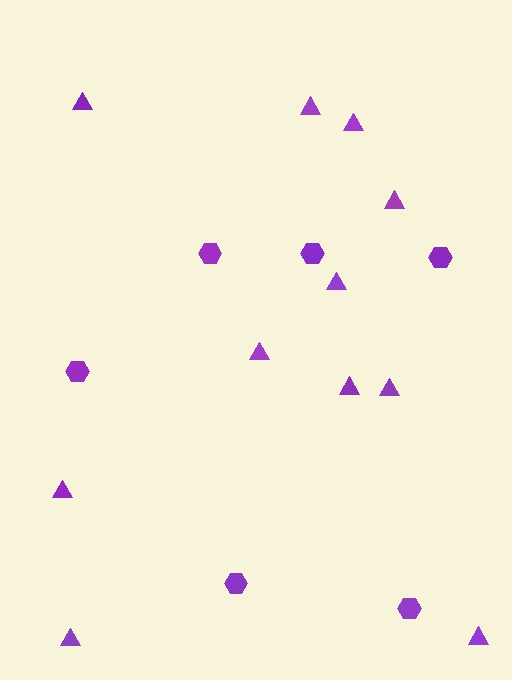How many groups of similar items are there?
There are 2 groups: one group of triangles (11) and one group of hexagons (6).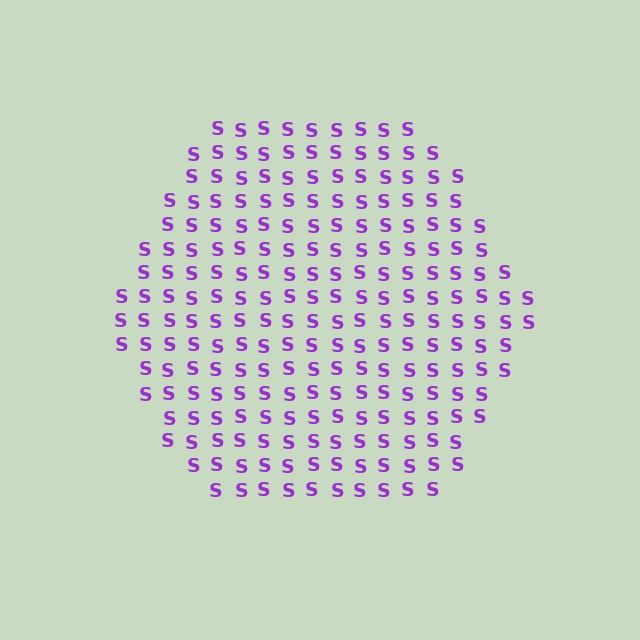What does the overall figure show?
The overall figure shows a hexagon.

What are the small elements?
The small elements are letter S's.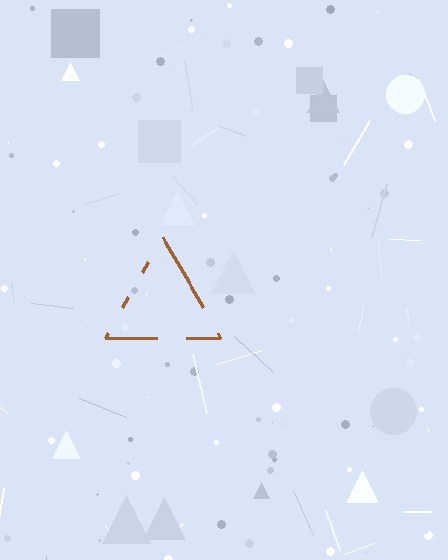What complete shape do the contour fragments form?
The contour fragments form a triangle.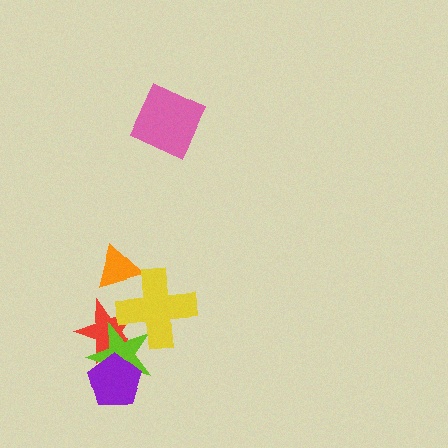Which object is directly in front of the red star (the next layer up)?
The lime star is directly in front of the red star.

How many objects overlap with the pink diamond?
0 objects overlap with the pink diamond.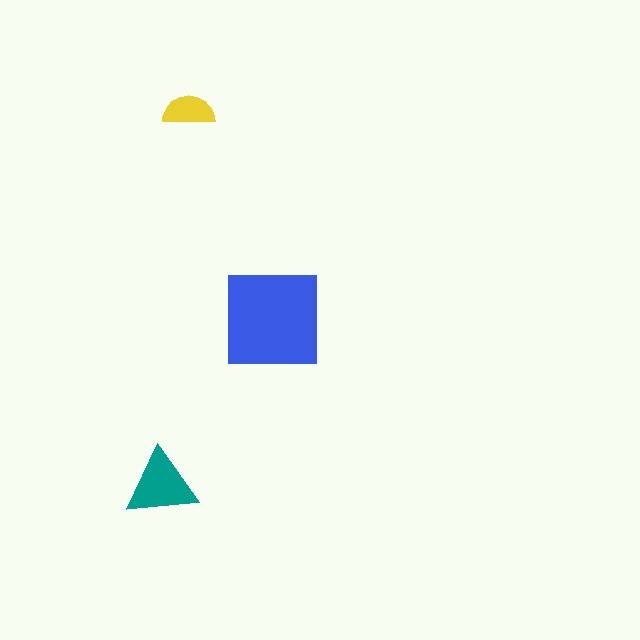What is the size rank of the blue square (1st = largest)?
1st.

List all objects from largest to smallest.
The blue square, the teal triangle, the yellow semicircle.